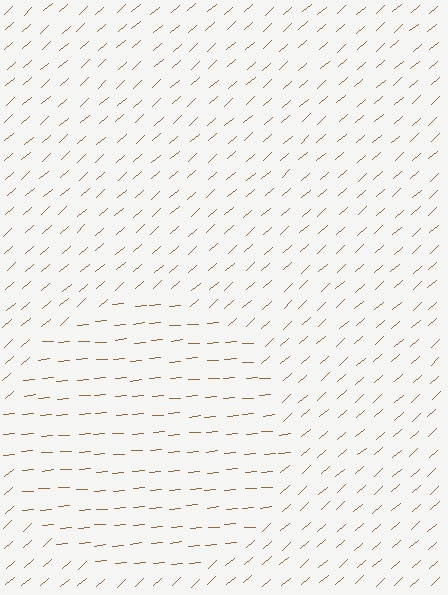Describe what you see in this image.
The image is filled with small brown line segments. A circle region in the image has lines oriented differently from the surrounding lines, creating a visible texture boundary.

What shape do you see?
I see a circle.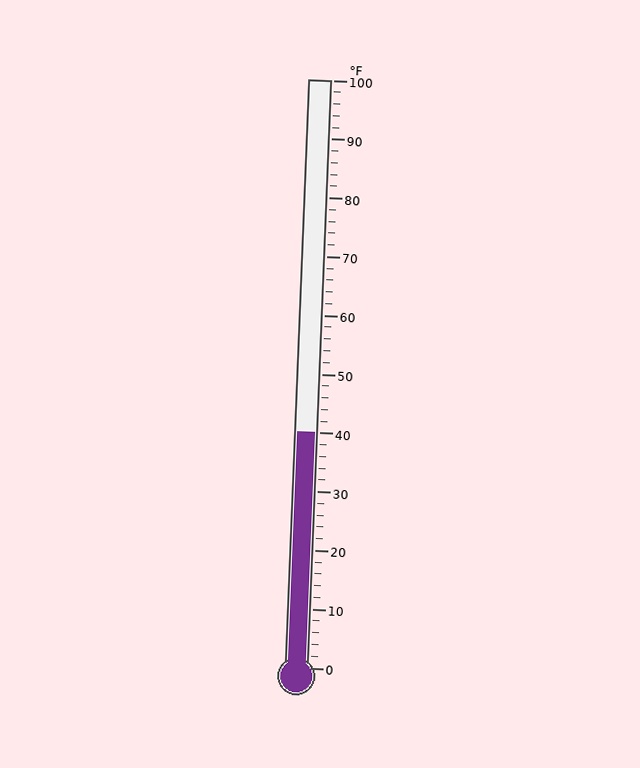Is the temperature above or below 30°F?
The temperature is above 30°F.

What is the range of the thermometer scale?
The thermometer scale ranges from 0°F to 100°F.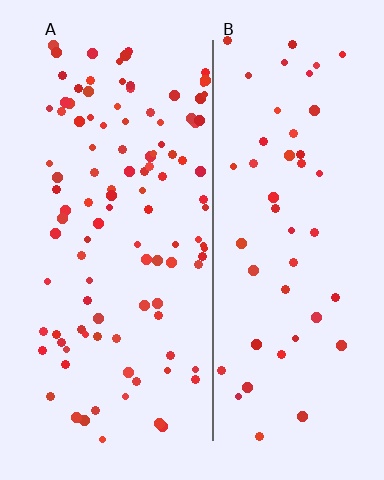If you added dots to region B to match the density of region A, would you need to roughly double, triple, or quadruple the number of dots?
Approximately double.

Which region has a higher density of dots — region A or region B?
A (the left).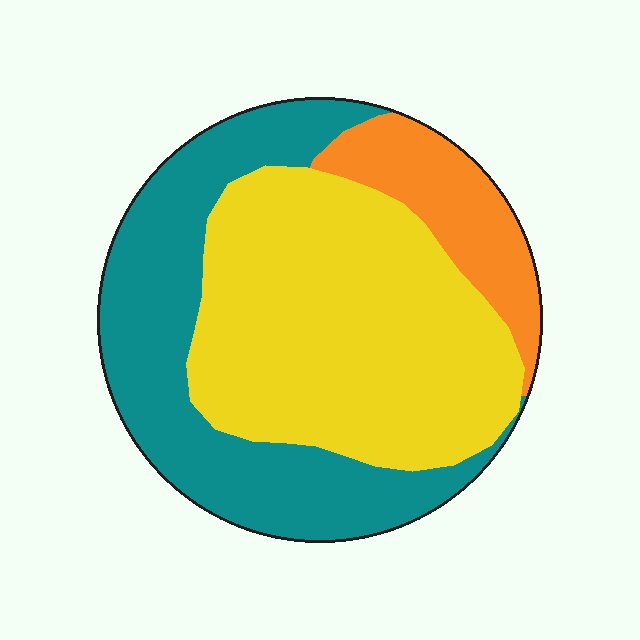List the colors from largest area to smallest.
From largest to smallest: yellow, teal, orange.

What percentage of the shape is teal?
Teal takes up between a third and a half of the shape.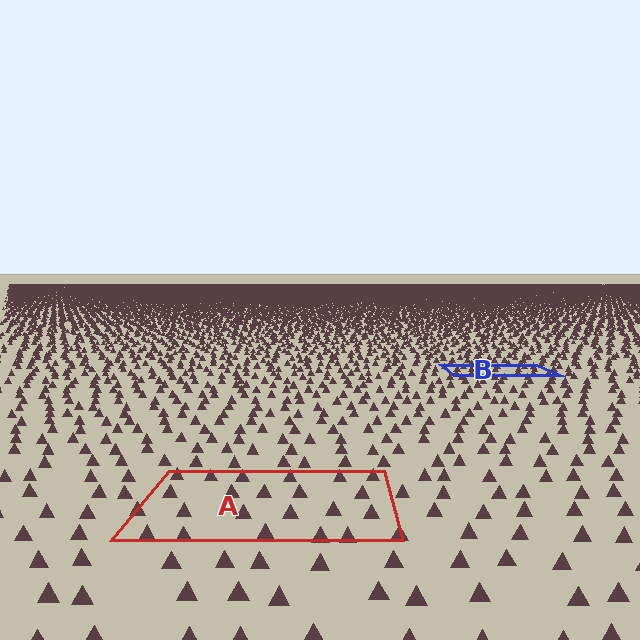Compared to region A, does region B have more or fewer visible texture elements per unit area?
Region B has more texture elements per unit area — they are packed more densely because it is farther away.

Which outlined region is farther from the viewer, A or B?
Region B is farther from the viewer — the texture elements inside it appear smaller and more densely packed.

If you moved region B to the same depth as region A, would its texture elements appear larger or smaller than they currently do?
They would appear larger. At a closer depth, the same texture elements are projected at a bigger on-screen size.